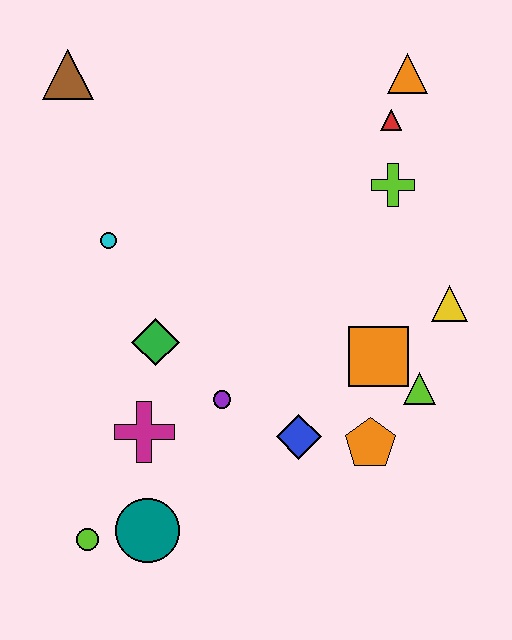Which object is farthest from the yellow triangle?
The brown triangle is farthest from the yellow triangle.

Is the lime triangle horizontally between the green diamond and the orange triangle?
No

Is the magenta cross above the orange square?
No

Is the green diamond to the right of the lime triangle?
No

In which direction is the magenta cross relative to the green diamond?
The magenta cross is below the green diamond.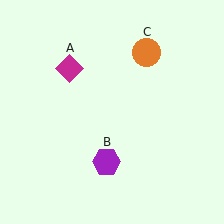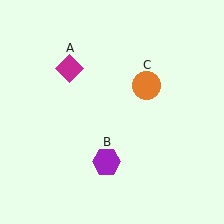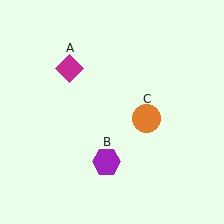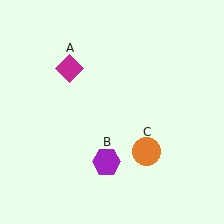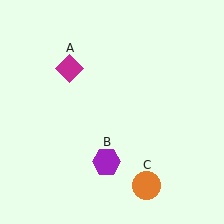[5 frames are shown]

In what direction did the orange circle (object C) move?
The orange circle (object C) moved down.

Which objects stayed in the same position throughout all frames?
Magenta diamond (object A) and purple hexagon (object B) remained stationary.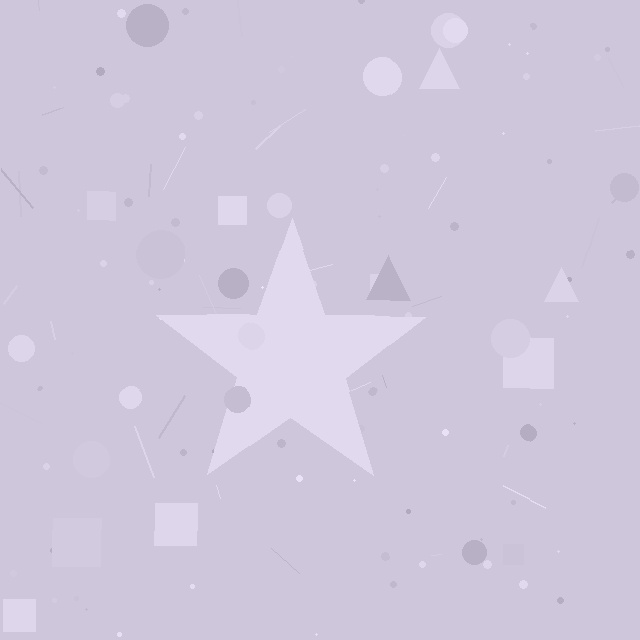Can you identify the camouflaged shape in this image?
The camouflaged shape is a star.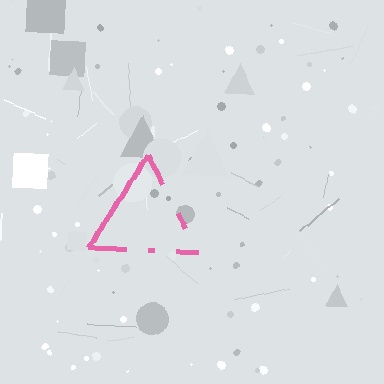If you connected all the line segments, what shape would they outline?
They would outline a triangle.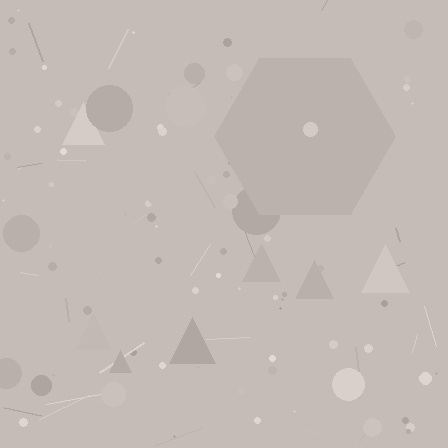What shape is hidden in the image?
A hexagon is hidden in the image.